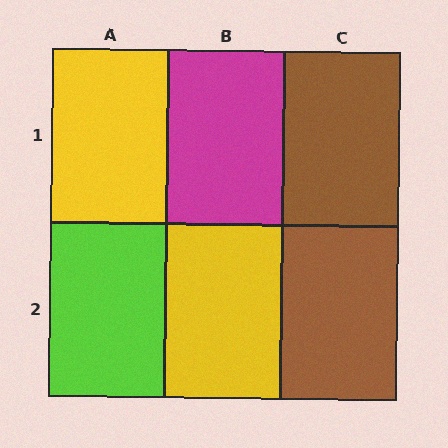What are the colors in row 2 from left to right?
Lime, yellow, brown.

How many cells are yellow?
2 cells are yellow.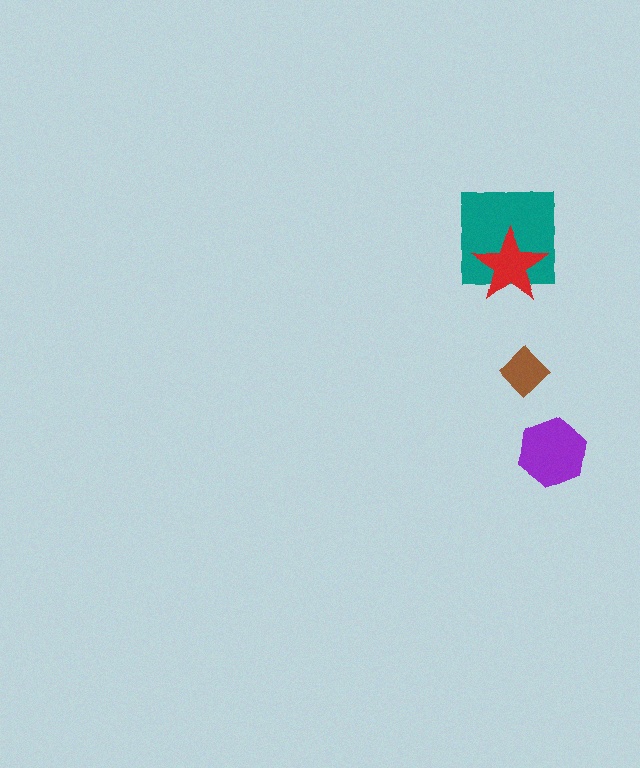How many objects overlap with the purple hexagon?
0 objects overlap with the purple hexagon.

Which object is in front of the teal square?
The red star is in front of the teal square.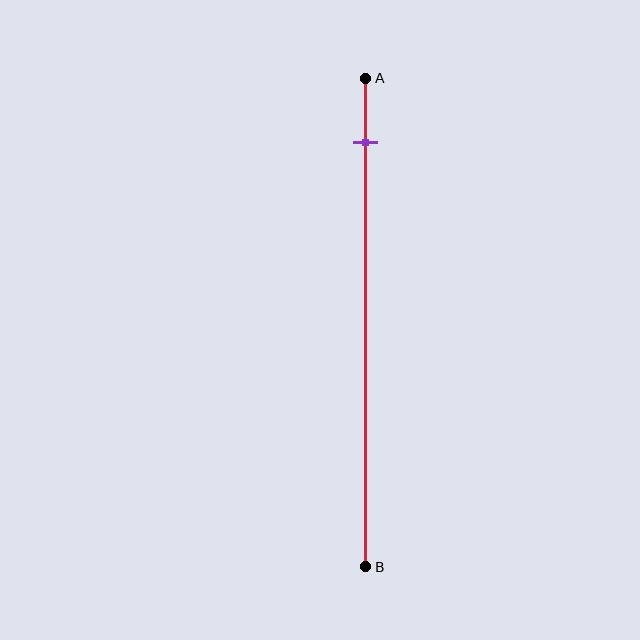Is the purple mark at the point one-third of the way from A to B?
No, the mark is at about 15% from A, not at the 33% one-third point.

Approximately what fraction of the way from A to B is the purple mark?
The purple mark is approximately 15% of the way from A to B.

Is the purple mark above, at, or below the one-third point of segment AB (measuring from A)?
The purple mark is above the one-third point of segment AB.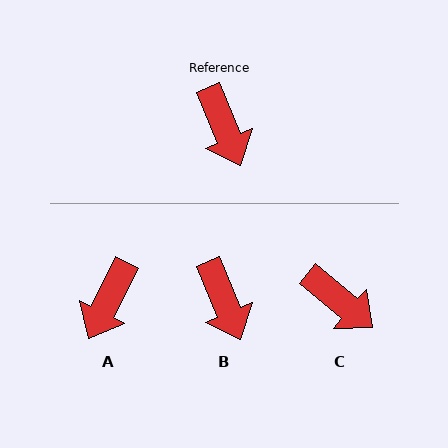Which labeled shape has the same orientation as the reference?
B.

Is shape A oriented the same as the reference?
No, it is off by about 49 degrees.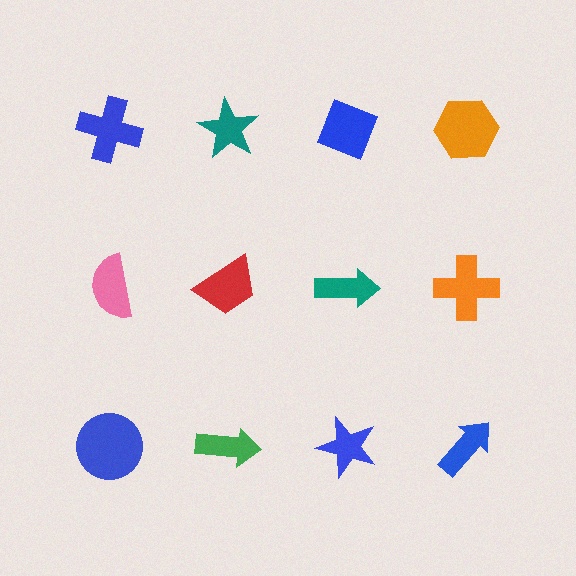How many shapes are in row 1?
4 shapes.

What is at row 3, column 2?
A green arrow.